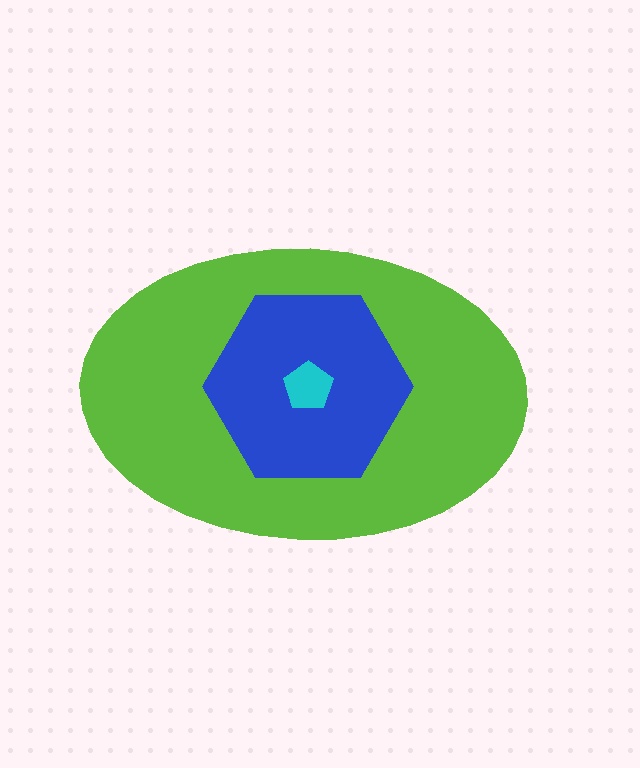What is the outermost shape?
The lime ellipse.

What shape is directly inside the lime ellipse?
The blue hexagon.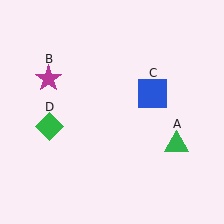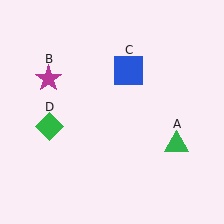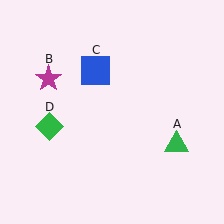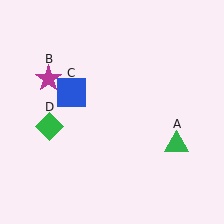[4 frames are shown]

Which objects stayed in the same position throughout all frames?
Green triangle (object A) and magenta star (object B) and green diamond (object D) remained stationary.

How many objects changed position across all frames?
1 object changed position: blue square (object C).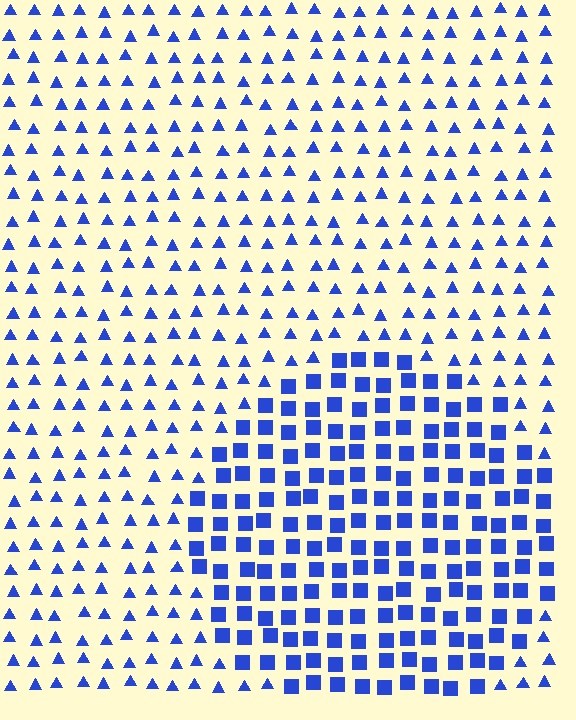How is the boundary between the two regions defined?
The boundary is defined by a change in element shape: squares inside vs. triangles outside. All elements share the same color and spacing.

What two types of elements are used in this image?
The image uses squares inside the circle region and triangles outside it.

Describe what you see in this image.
The image is filled with small blue elements arranged in a uniform grid. A circle-shaped region contains squares, while the surrounding area contains triangles. The boundary is defined purely by the change in element shape.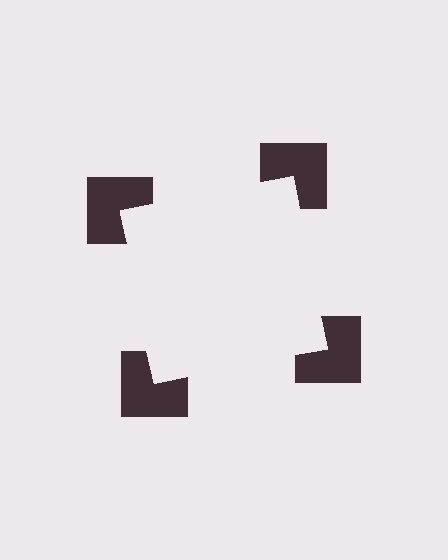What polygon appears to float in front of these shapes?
An illusory square — its edges are inferred from the aligned wedge cuts in the notched squares, not physically drawn.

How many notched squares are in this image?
There are 4 — one at each vertex of the illusory square.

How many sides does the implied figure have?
4 sides.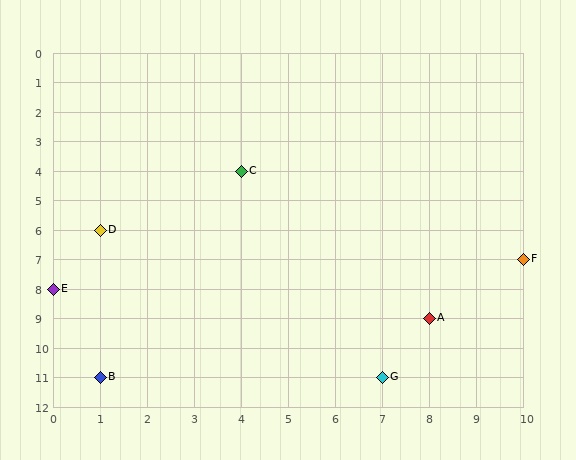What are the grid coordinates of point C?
Point C is at grid coordinates (4, 4).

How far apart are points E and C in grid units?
Points E and C are 4 columns and 4 rows apart (about 5.7 grid units diagonally).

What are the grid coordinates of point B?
Point B is at grid coordinates (1, 11).